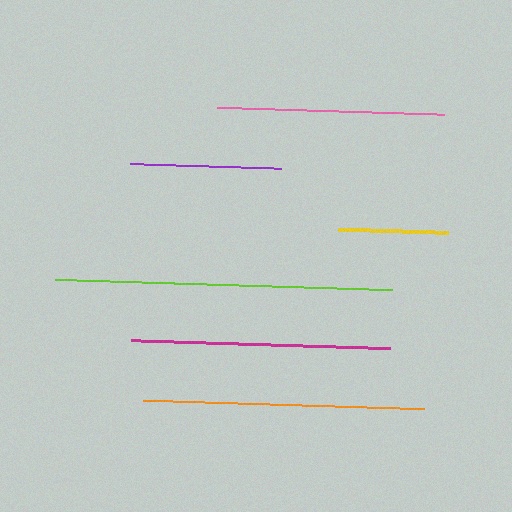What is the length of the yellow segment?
The yellow segment is approximately 110 pixels long.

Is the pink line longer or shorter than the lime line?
The lime line is longer than the pink line.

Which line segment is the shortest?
The yellow line is the shortest at approximately 110 pixels.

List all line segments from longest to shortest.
From longest to shortest: lime, orange, magenta, pink, purple, yellow.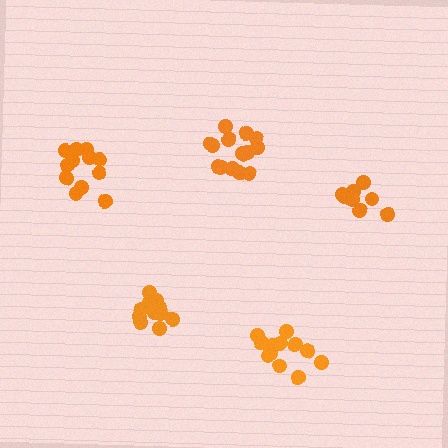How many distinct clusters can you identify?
There are 5 distinct clusters.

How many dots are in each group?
Group 1: 14 dots, Group 2: 11 dots, Group 3: 13 dots, Group 4: 12 dots, Group 5: 8 dots (58 total).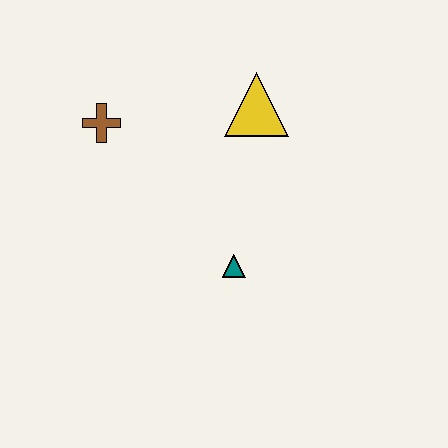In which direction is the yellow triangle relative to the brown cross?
The yellow triangle is to the right of the brown cross.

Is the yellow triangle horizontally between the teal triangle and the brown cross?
No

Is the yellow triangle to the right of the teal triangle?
Yes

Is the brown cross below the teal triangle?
No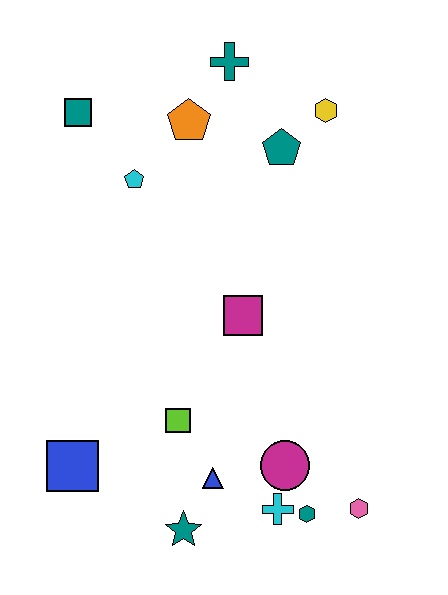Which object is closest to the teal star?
The blue triangle is closest to the teal star.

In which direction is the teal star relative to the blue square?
The teal star is to the right of the blue square.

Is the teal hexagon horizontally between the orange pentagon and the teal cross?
No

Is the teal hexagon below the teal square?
Yes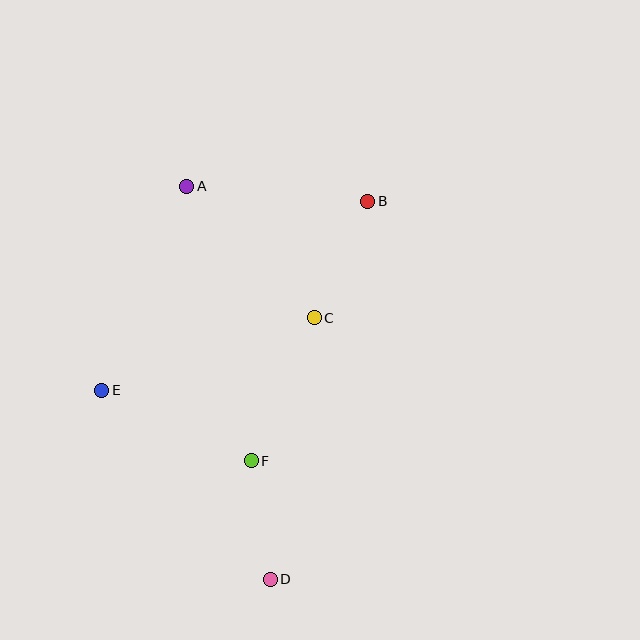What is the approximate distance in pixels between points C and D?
The distance between C and D is approximately 265 pixels.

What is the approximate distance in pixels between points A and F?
The distance between A and F is approximately 282 pixels.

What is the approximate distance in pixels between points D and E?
The distance between D and E is approximately 253 pixels.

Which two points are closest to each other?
Points D and F are closest to each other.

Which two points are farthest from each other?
Points A and D are farthest from each other.